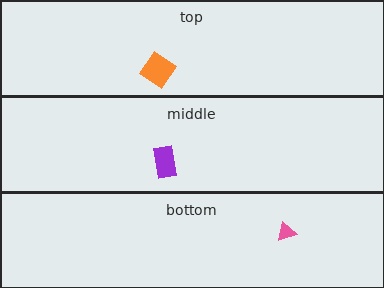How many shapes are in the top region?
1.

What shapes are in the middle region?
The purple rectangle.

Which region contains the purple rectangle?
The middle region.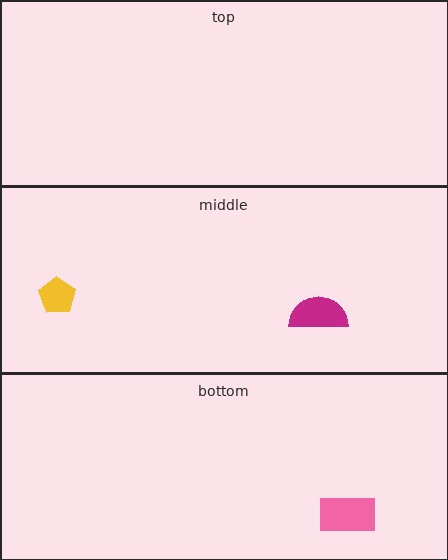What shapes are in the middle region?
The yellow pentagon, the magenta semicircle.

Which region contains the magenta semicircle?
The middle region.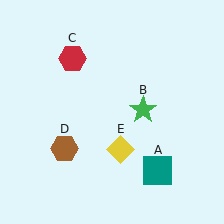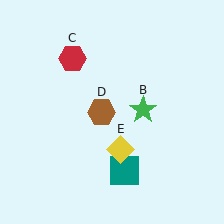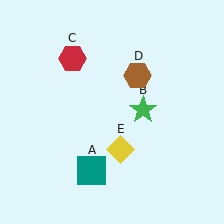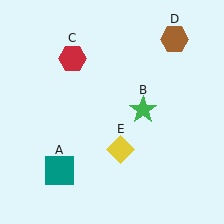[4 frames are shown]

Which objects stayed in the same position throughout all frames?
Green star (object B) and red hexagon (object C) and yellow diamond (object E) remained stationary.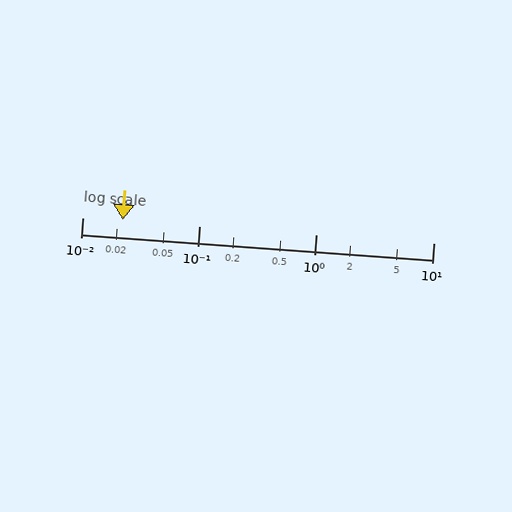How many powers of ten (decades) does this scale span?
The scale spans 3 decades, from 0.01 to 10.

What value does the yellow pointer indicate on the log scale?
The pointer indicates approximately 0.022.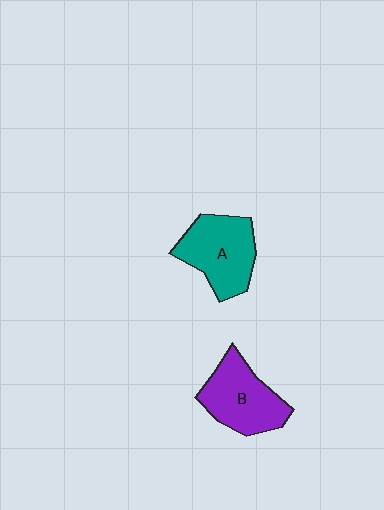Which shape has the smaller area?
Shape B (purple).